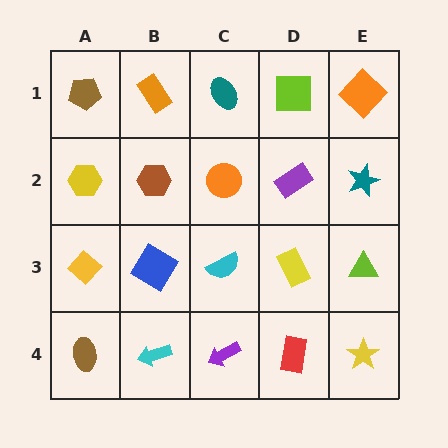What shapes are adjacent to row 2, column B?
An orange rectangle (row 1, column B), a blue diamond (row 3, column B), a yellow hexagon (row 2, column A), an orange circle (row 2, column C).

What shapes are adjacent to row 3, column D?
A purple rectangle (row 2, column D), a red rectangle (row 4, column D), a cyan semicircle (row 3, column C), a lime triangle (row 3, column E).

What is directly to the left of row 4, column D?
A purple arrow.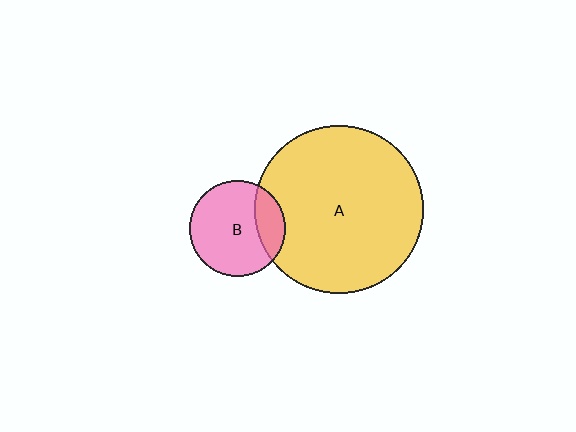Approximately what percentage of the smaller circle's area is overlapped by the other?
Approximately 20%.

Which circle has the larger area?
Circle A (yellow).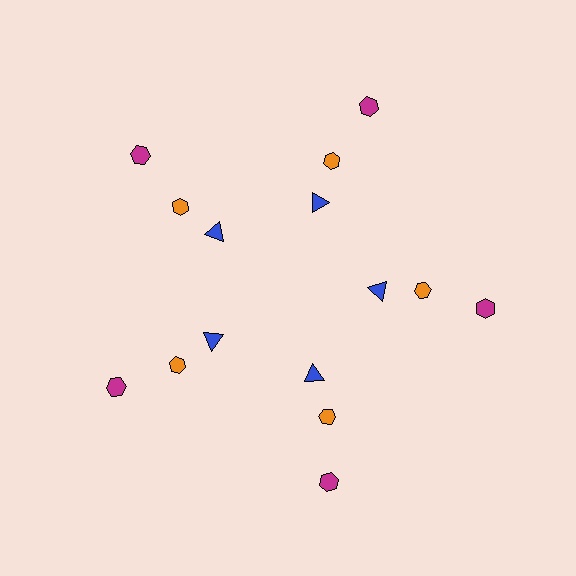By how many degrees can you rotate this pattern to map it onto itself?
The pattern maps onto itself every 72 degrees of rotation.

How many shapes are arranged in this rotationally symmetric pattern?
There are 15 shapes, arranged in 5 groups of 3.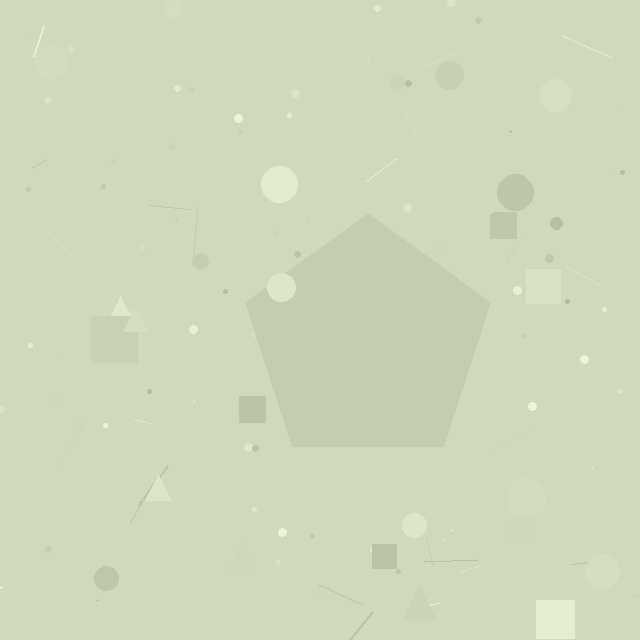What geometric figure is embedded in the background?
A pentagon is embedded in the background.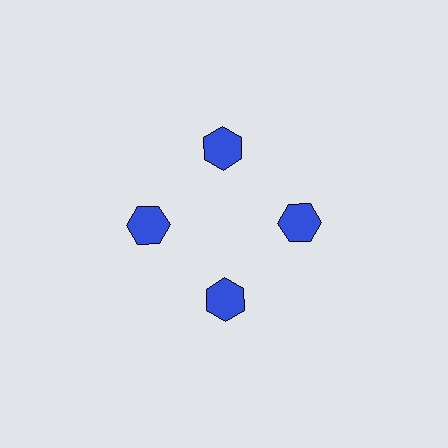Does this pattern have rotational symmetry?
Yes, this pattern has 4-fold rotational symmetry. It looks the same after rotating 90 degrees around the center.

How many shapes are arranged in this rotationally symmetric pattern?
There are 4 shapes, arranged in 4 groups of 1.